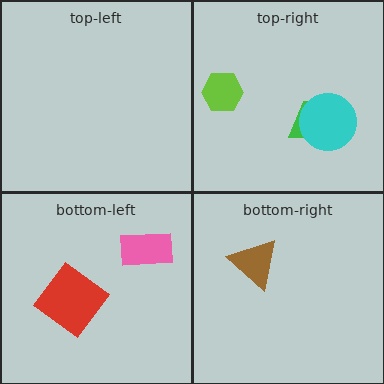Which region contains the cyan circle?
The top-right region.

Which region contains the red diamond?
The bottom-left region.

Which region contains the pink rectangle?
The bottom-left region.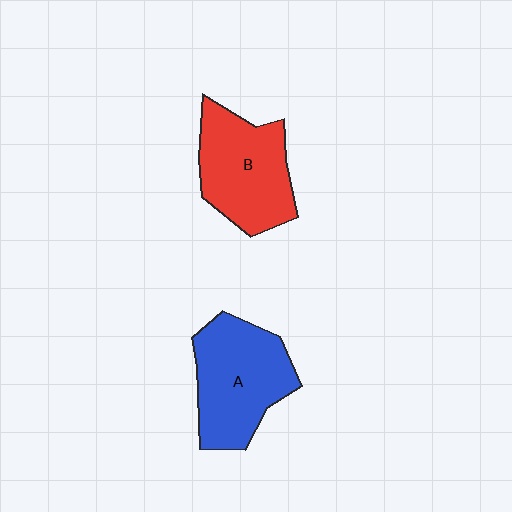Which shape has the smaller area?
Shape B (red).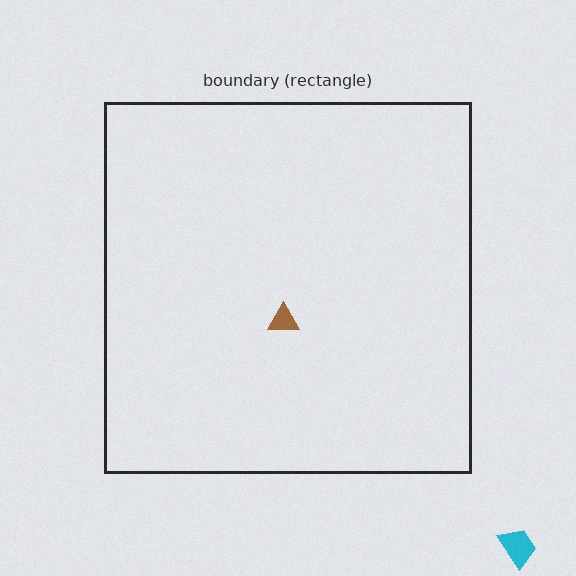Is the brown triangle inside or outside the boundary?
Inside.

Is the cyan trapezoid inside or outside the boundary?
Outside.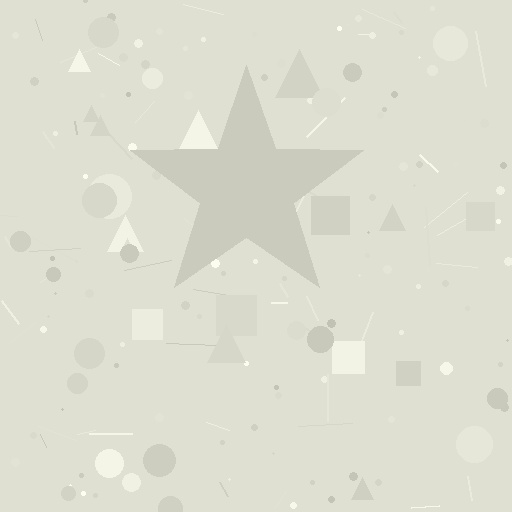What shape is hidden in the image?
A star is hidden in the image.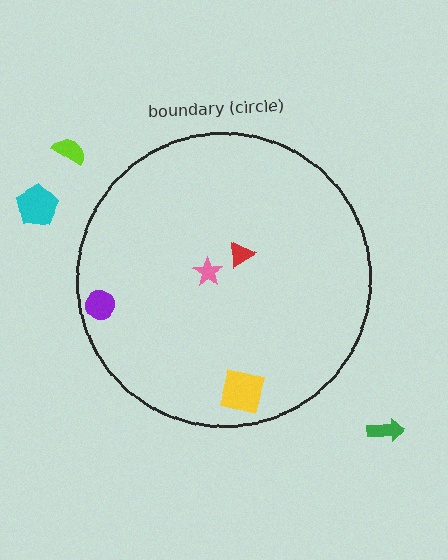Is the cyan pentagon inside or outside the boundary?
Outside.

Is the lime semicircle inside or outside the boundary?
Outside.